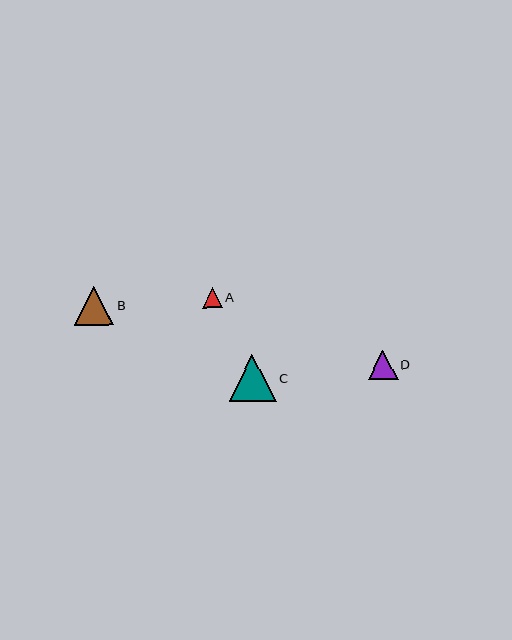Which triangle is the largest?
Triangle C is the largest with a size of approximately 47 pixels.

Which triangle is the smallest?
Triangle A is the smallest with a size of approximately 20 pixels.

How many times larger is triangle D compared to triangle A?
Triangle D is approximately 1.5 times the size of triangle A.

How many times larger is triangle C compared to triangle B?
Triangle C is approximately 1.2 times the size of triangle B.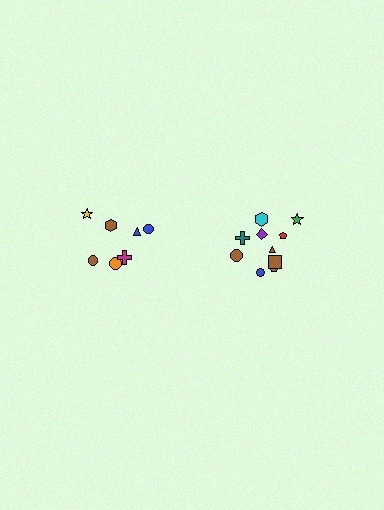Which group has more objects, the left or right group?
The right group.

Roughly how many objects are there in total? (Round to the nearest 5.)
Roughly 15 objects in total.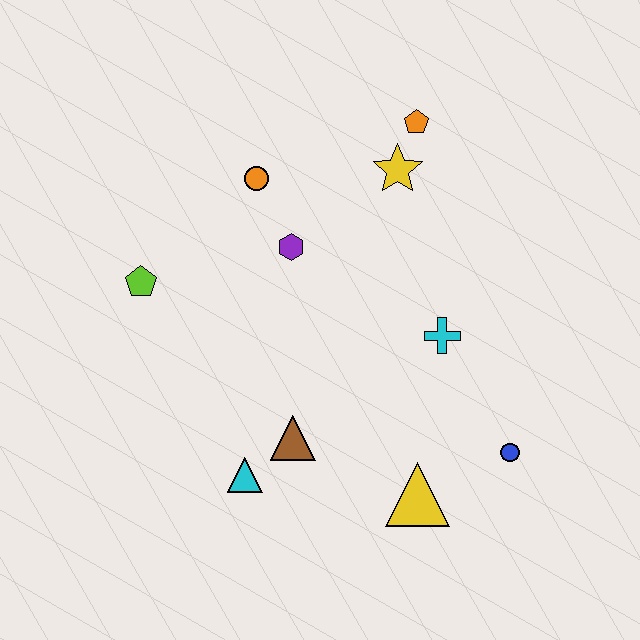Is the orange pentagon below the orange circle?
No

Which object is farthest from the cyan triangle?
The orange pentagon is farthest from the cyan triangle.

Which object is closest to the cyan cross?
The blue circle is closest to the cyan cross.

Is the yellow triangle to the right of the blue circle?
No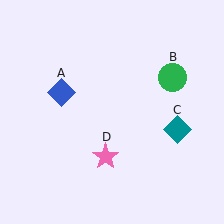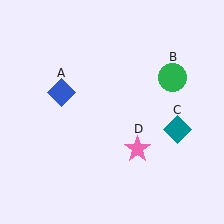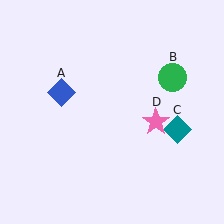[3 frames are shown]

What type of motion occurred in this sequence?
The pink star (object D) rotated counterclockwise around the center of the scene.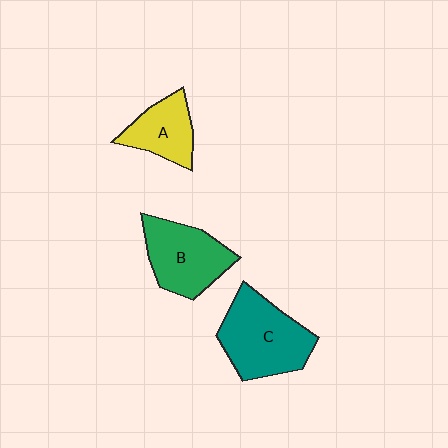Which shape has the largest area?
Shape C (teal).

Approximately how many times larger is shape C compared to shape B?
Approximately 1.2 times.